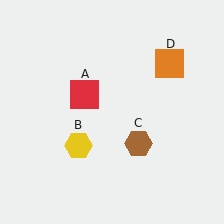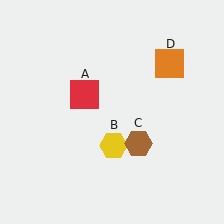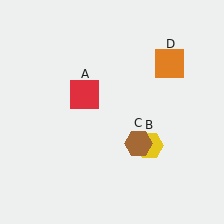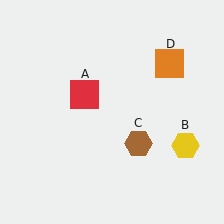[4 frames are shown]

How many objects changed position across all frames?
1 object changed position: yellow hexagon (object B).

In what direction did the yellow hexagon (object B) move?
The yellow hexagon (object B) moved right.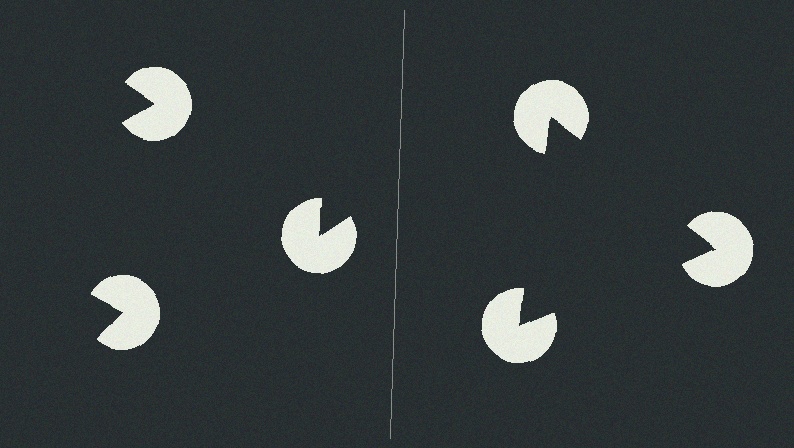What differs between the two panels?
The pac-man discs are positioned identically on both sides; only the wedge orientations differ. On the right they align to a triangle; on the left they are misaligned.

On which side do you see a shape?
An illusory triangle appears on the right side. On the left side the wedge cuts are rotated, so no coherent shape forms.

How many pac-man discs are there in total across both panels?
6 — 3 on each side.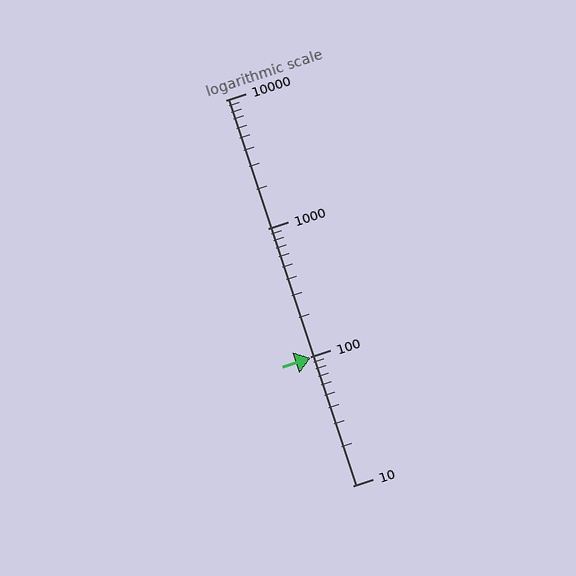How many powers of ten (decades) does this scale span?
The scale spans 3 decades, from 10 to 10000.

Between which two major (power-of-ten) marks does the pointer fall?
The pointer is between 10 and 100.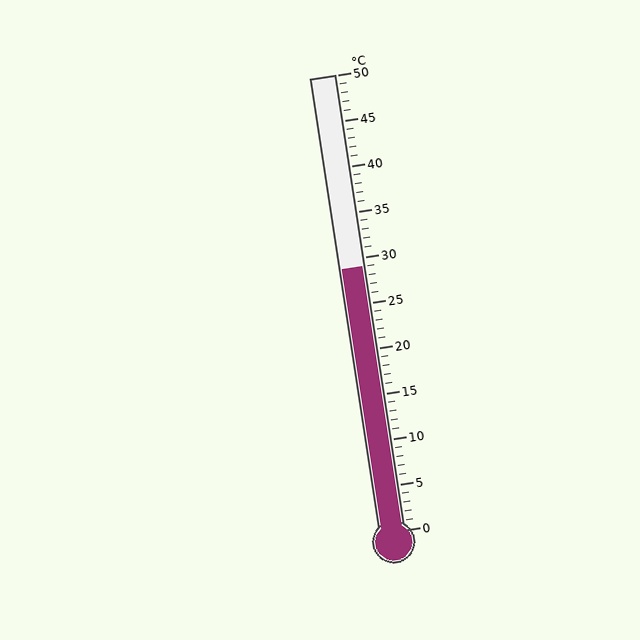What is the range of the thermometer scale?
The thermometer scale ranges from 0°C to 50°C.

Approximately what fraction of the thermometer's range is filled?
The thermometer is filled to approximately 60% of its range.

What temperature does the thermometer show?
The thermometer shows approximately 29°C.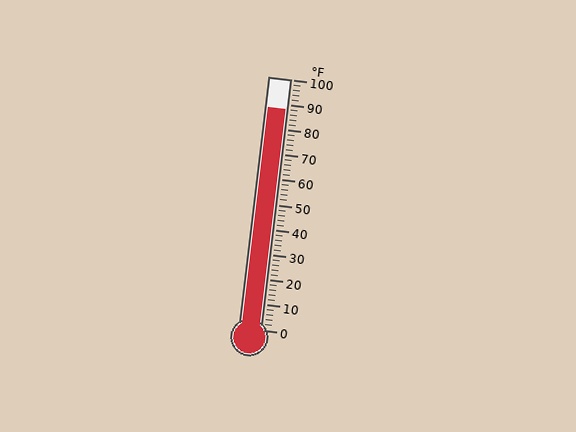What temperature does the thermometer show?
The thermometer shows approximately 88°F.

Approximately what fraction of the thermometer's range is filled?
The thermometer is filled to approximately 90% of its range.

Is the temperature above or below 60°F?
The temperature is above 60°F.